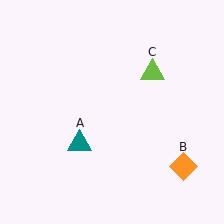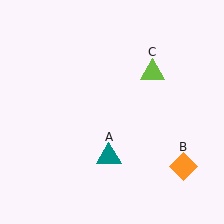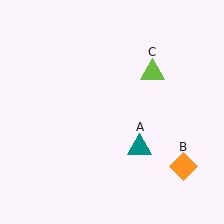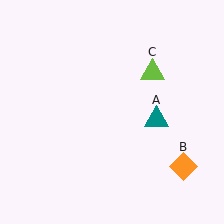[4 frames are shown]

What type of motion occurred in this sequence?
The teal triangle (object A) rotated counterclockwise around the center of the scene.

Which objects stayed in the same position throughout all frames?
Orange diamond (object B) and lime triangle (object C) remained stationary.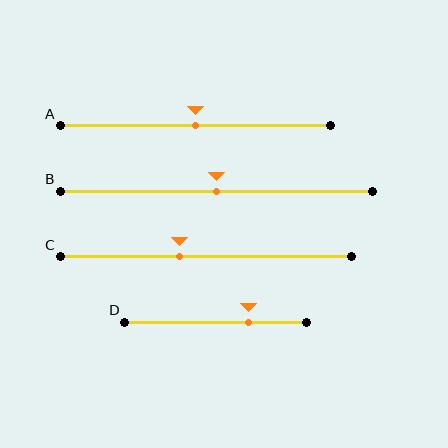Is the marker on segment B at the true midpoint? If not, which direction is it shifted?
Yes, the marker on segment B is at the true midpoint.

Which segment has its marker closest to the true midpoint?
Segment A has its marker closest to the true midpoint.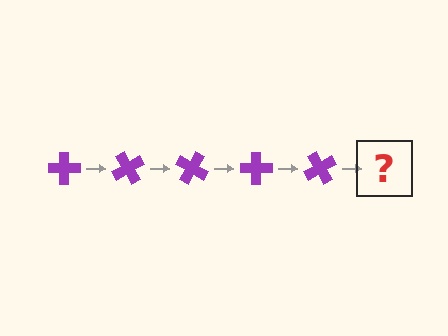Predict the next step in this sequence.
The next step is a purple cross rotated 300 degrees.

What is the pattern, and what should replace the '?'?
The pattern is that the cross rotates 60 degrees each step. The '?' should be a purple cross rotated 300 degrees.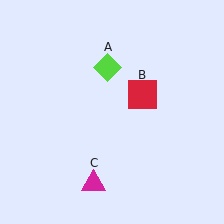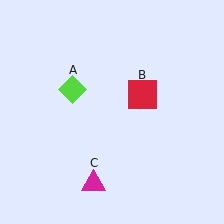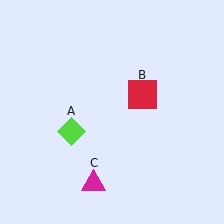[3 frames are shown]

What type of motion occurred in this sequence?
The lime diamond (object A) rotated counterclockwise around the center of the scene.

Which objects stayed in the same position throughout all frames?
Red square (object B) and magenta triangle (object C) remained stationary.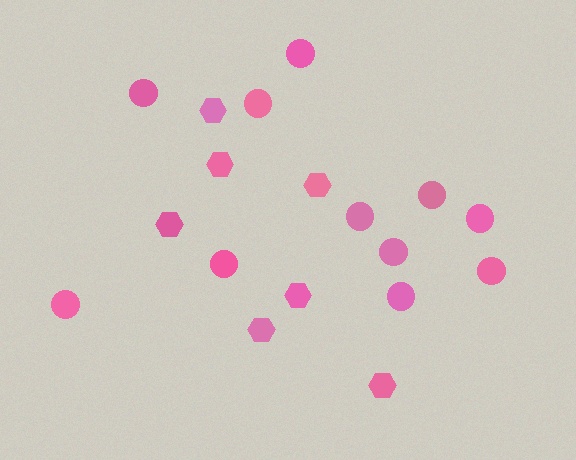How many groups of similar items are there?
There are 2 groups: one group of hexagons (7) and one group of circles (11).